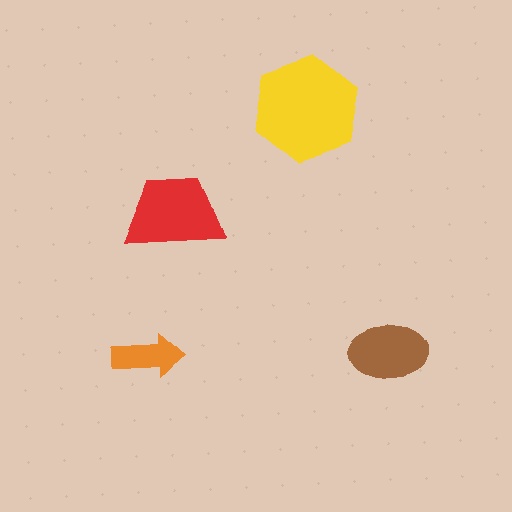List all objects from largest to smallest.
The yellow hexagon, the red trapezoid, the brown ellipse, the orange arrow.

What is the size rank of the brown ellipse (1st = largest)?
3rd.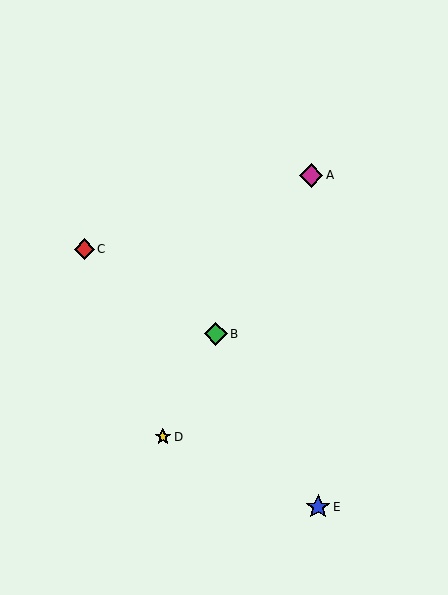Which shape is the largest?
The blue star (labeled E) is the largest.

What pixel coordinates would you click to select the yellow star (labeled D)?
Click at (163, 437) to select the yellow star D.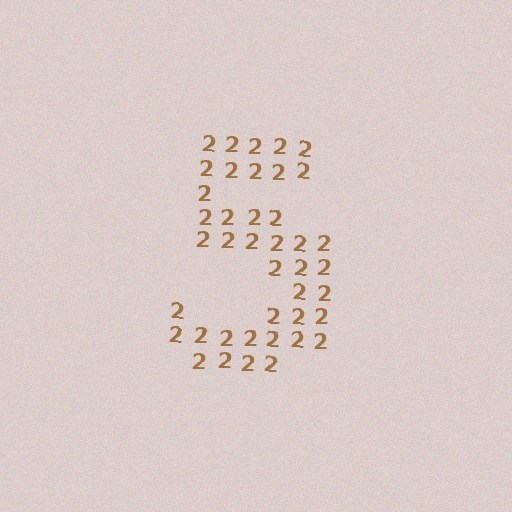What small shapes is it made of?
It is made of small digit 2's.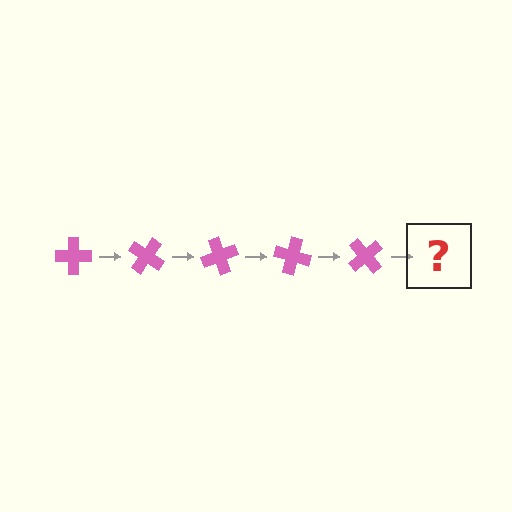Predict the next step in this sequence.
The next step is a pink cross rotated 175 degrees.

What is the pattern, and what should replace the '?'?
The pattern is that the cross rotates 35 degrees each step. The '?' should be a pink cross rotated 175 degrees.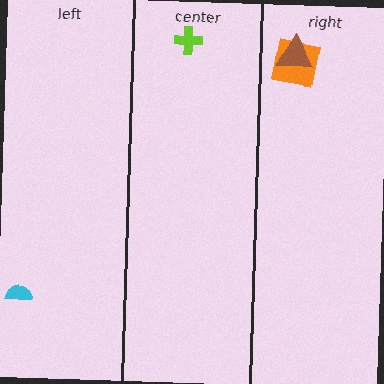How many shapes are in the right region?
2.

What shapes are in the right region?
The orange square, the brown triangle.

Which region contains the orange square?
The right region.